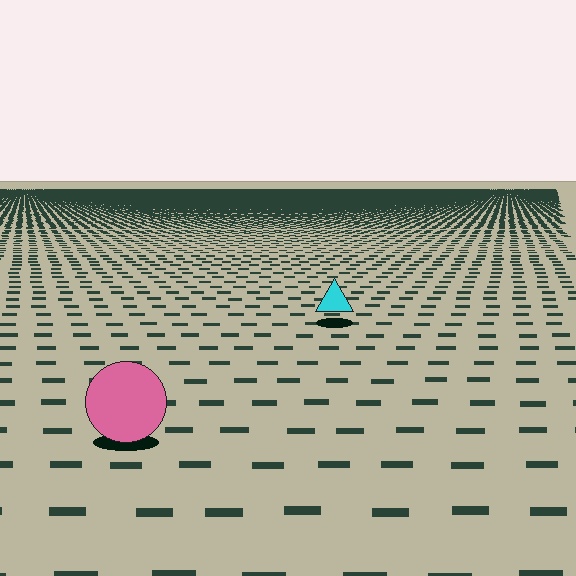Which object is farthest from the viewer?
The cyan triangle is farthest from the viewer. It appears smaller and the ground texture around it is denser.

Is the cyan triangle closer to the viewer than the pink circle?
No. The pink circle is closer — you can tell from the texture gradient: the ground texture is coarser near it.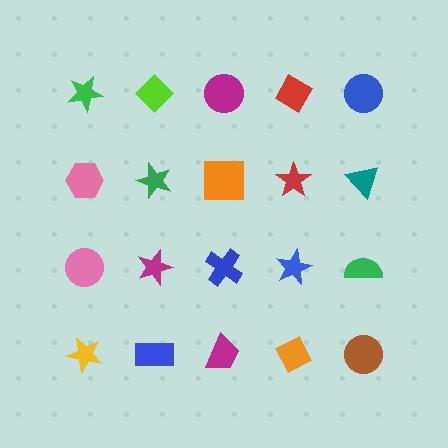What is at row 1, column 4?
A red diamond.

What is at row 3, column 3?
A blue cross.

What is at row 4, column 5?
A brown circle.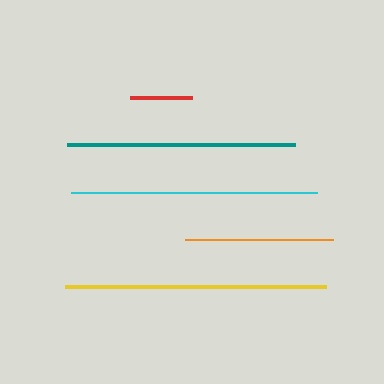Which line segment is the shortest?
The red line is the shortest at approximately 62 pixels.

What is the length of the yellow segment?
The yellow segment is approximately 261 pixels long.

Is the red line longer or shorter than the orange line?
The orange line is longer than the red line.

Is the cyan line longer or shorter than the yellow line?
The yellow line is longer than the cyan line.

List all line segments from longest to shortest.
From longest to shortest: yellow, cyan, teal, orange, red.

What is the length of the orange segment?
The orange segment is approximately 148 pixels long.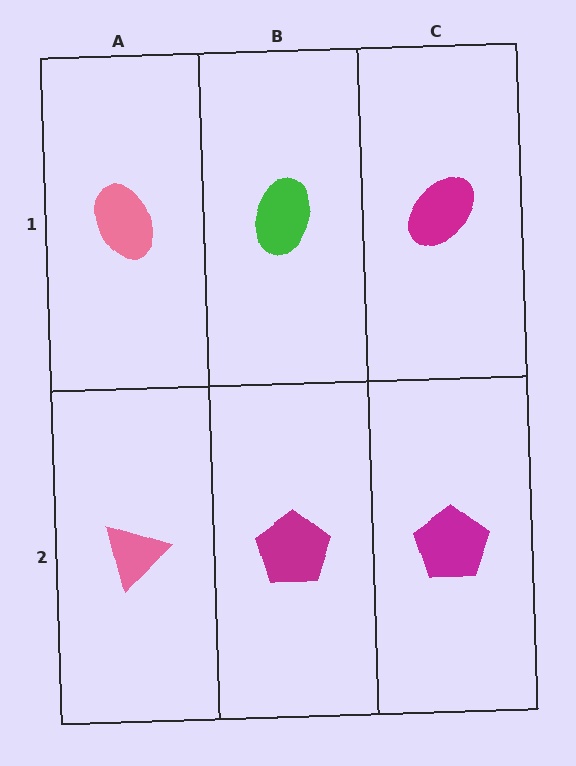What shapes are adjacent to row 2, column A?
A pink ellipse (row 1, column A), a magenta pentagon (row 2, column B).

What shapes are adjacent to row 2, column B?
A green ellipse (row 1, column B), a pink triangle (row 2, column A), a magenta pentagon (row 2, column C).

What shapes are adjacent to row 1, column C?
A magenta pentagon (row 2, column C), a green ellipse (row 1, column B).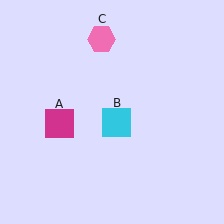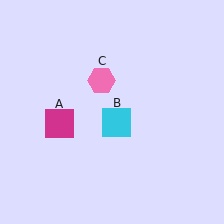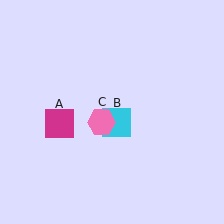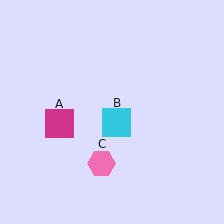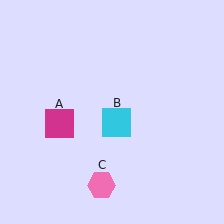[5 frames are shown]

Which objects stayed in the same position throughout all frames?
Magenta square (object A) and cyan square (object B) remained stationary.